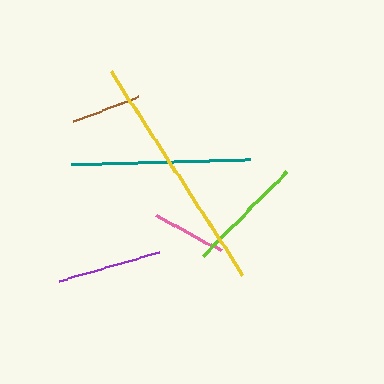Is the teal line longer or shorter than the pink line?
The teal line is longer than the pink line.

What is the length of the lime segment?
The lime segment is approximately 119 pixels long.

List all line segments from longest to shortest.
From longest to shortest: yellow, teal, lime, purple, pink, brown.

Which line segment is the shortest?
The brown line is the shortest at approximately 70 pixels.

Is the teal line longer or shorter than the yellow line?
The yellow line is longer than the teal line.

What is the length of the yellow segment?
The yellow segment is approximately 242 pixels long.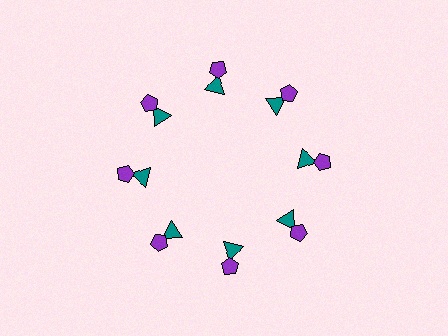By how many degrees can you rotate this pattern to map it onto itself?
The pattern maps onto itself every 45 degrees of rotation.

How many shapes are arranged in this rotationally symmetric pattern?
There are 16 shapes, arranged in 8 groups of 2.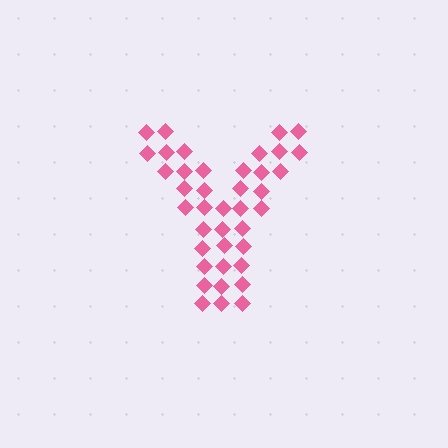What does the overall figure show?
The overall figure shows the letter Y.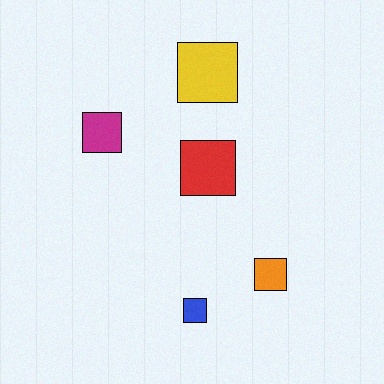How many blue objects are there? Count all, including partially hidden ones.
There is 1 blue object.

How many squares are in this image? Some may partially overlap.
There are 5 squares.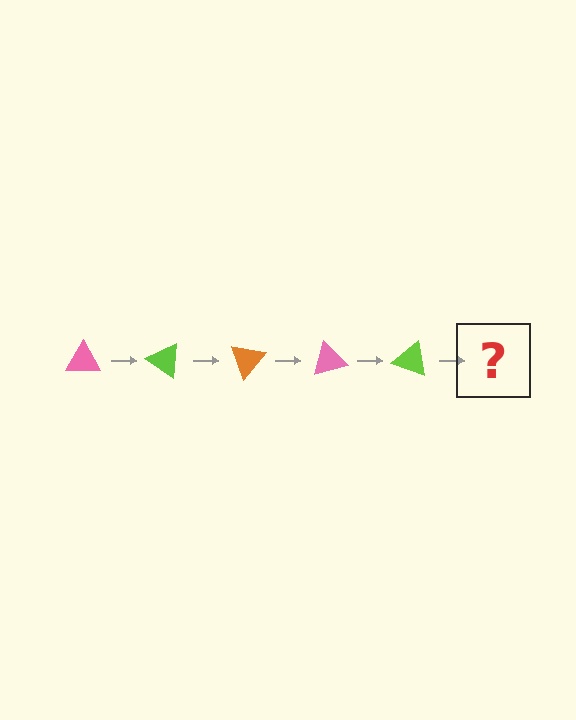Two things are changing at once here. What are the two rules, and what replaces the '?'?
The two rules are that it rotates 35 degrees each step and the color cycles through pink, lime, and orange. The '?' should be an orange triangle, rotated 175 degrees from the start.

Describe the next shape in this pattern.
It should be an orange triangle, rotated 175 degrees from the start.